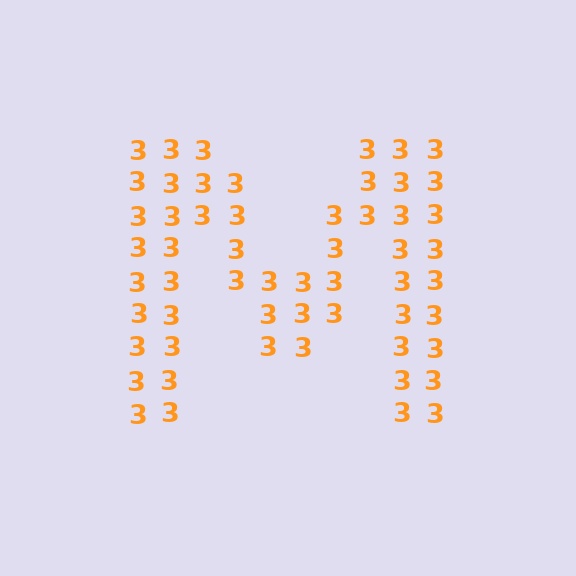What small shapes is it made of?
It is made of small digit 3's.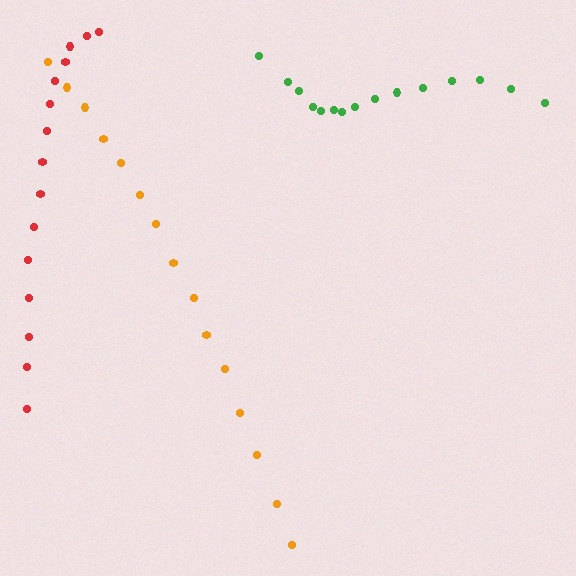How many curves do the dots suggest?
There are 3 distinct paths.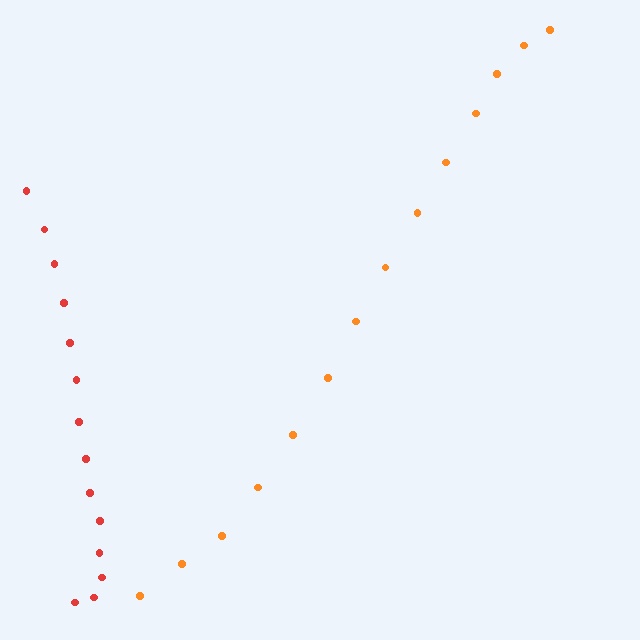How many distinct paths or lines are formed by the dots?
There are 2 distinct paths.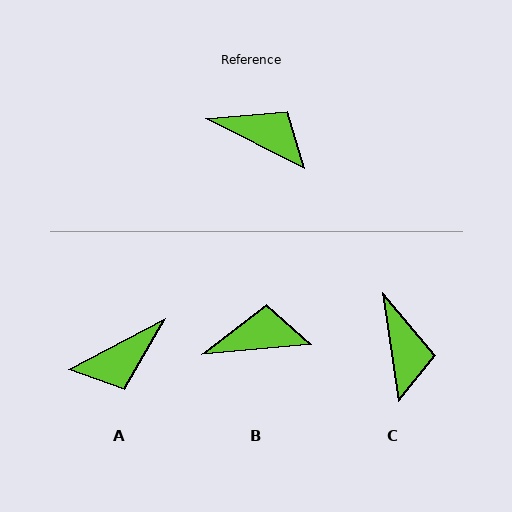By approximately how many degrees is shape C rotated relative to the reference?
Approximately 55 degrees clockwise.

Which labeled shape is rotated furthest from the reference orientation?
A, about 125 degrees away.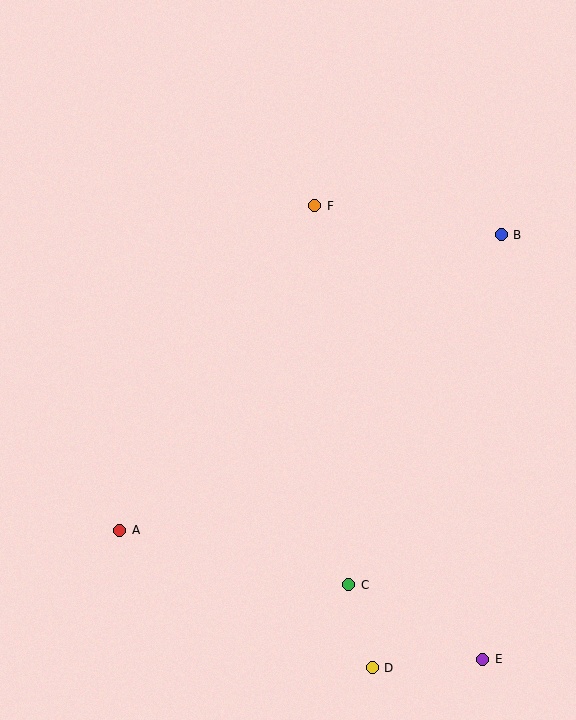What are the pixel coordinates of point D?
Point D is at (372, 668).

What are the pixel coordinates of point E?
Point E is at (483, 659).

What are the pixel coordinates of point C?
Point C is at (349, 585).